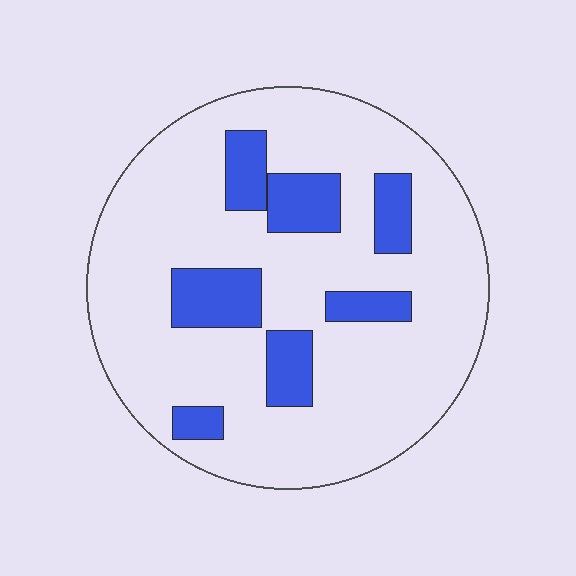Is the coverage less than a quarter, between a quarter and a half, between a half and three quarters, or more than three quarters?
Less than a quarter.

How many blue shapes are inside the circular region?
7.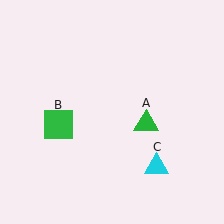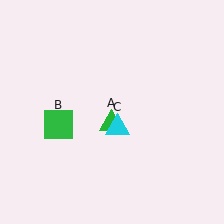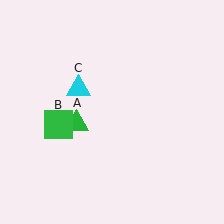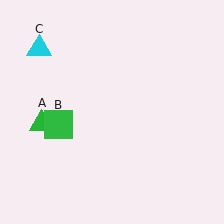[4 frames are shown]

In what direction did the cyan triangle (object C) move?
The cyan triangle (object C) moved up and to the left.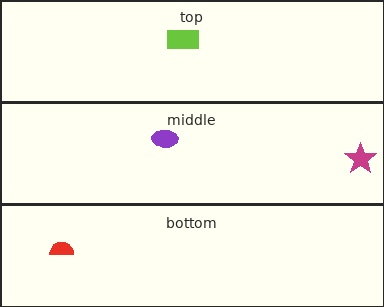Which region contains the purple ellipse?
The middle region.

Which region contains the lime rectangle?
The top region.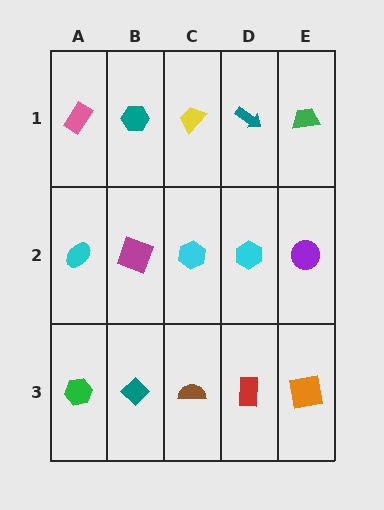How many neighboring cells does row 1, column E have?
2.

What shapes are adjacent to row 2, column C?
A yellow trapezoid (row 1, column C), a brown semicircle (row 3, column C), a magenta square (row 2, column B), a cyan hexagon (row 2, column D).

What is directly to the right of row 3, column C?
A red rectangle.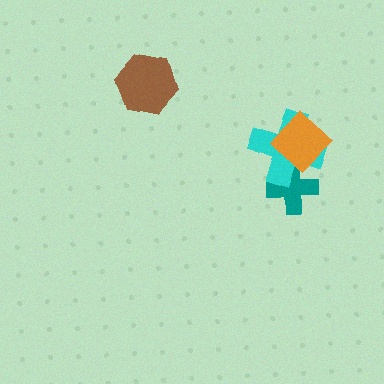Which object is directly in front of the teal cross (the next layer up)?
The cyan cross is directly in front of the teal cross.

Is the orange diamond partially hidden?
No, no other shape covers it.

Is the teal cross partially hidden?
Yes, it is partially covered by another shape.